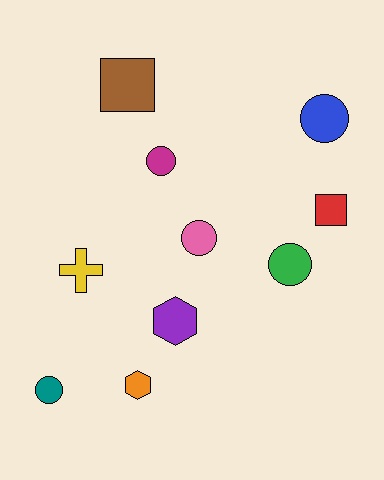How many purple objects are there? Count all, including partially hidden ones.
There is 1 purple object.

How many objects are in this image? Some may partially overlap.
There are 10 objects.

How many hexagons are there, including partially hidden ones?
There are 2 hexagons.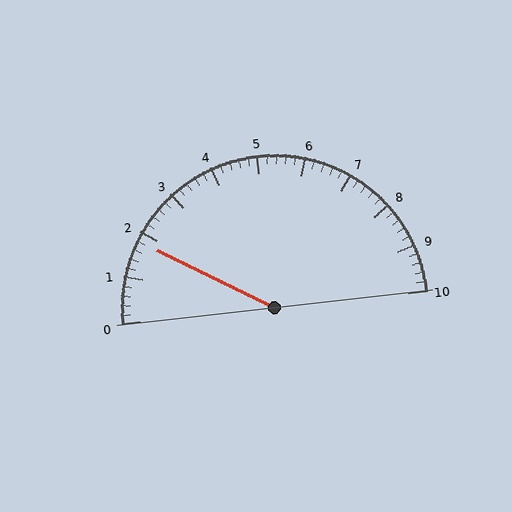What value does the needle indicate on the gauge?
The needle indicates approximately 1.8.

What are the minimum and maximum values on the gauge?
The gauge ranges from 0 to 10.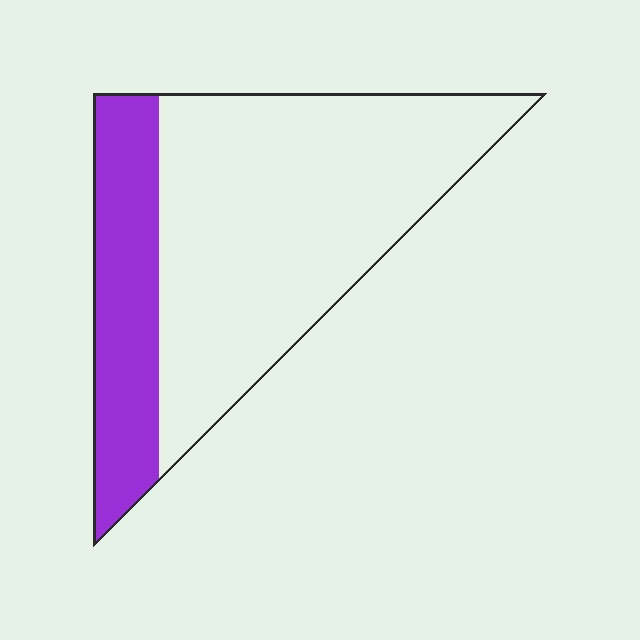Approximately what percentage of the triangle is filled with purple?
Approximately 25%.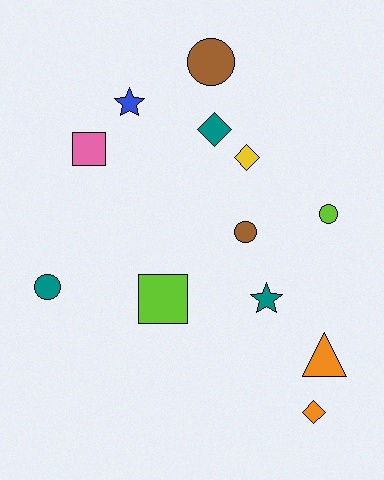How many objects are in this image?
There are 12 objects.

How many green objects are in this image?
There are no green objects.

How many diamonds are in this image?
There are 3 diamonds.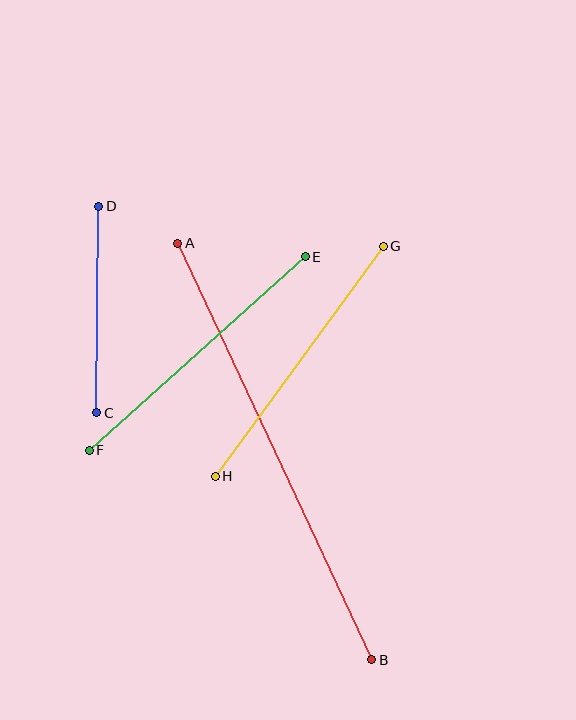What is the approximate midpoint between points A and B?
The midpoint is at approximately (275, 451) pixels.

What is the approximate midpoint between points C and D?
The midpoint is at approximately (98, 310) pixels.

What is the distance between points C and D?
The distance is approximately 207 pixels.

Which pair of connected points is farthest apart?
Points A and B are farthest apart.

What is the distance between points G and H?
The distance is approximately 285 pixels.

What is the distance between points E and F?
The distance is approximately 290 pixels.